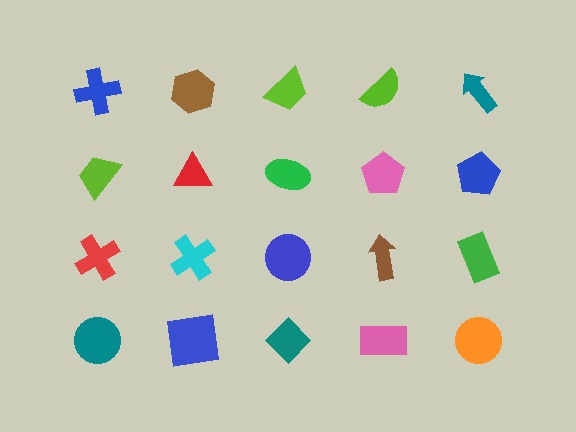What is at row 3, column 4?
A brown arrow.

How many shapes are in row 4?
5 shapes.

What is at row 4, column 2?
A blue square.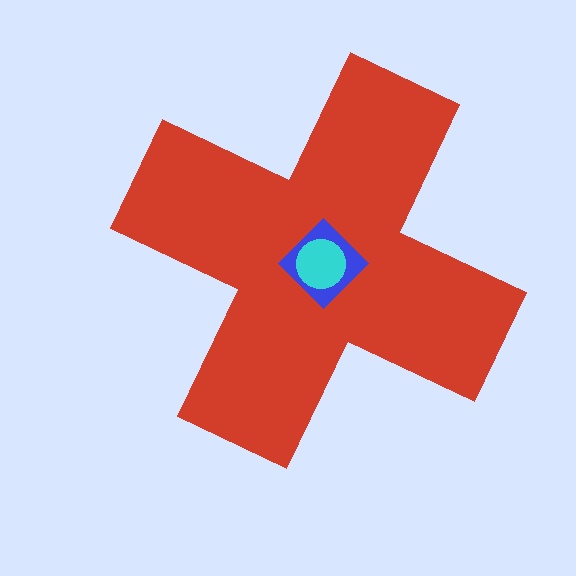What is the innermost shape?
The cyan circle.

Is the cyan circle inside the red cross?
Yes.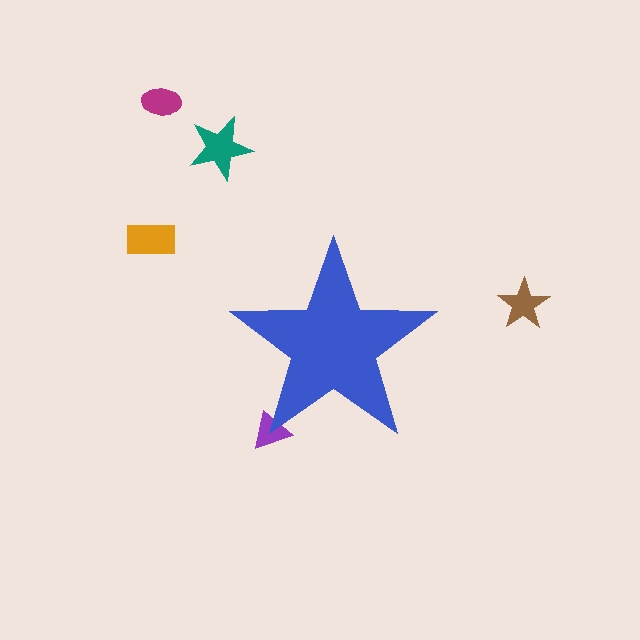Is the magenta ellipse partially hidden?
No, the magenta ellipse is fully visible.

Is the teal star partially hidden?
No, the teal star is fully visible.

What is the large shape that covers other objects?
A blue star.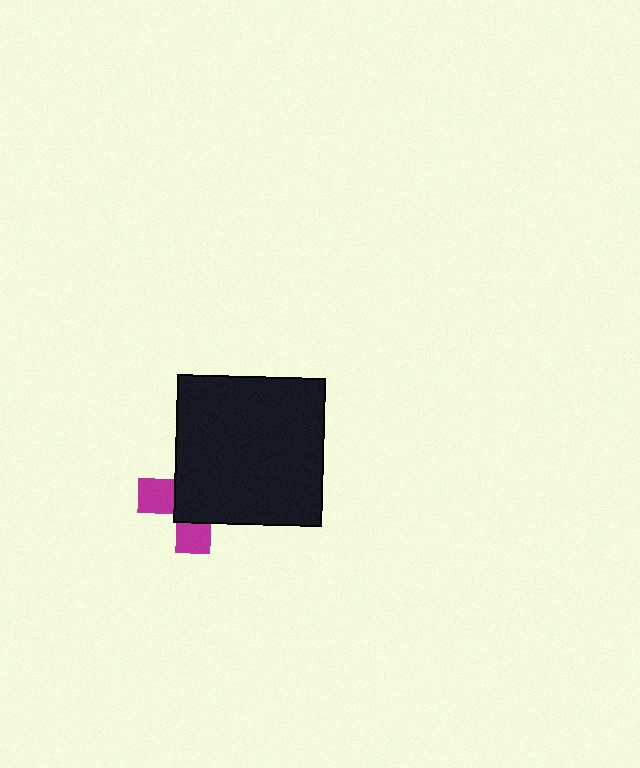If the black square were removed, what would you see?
You would see the complete magenta cross.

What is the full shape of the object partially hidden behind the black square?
The partially hidden object is a magenta cross.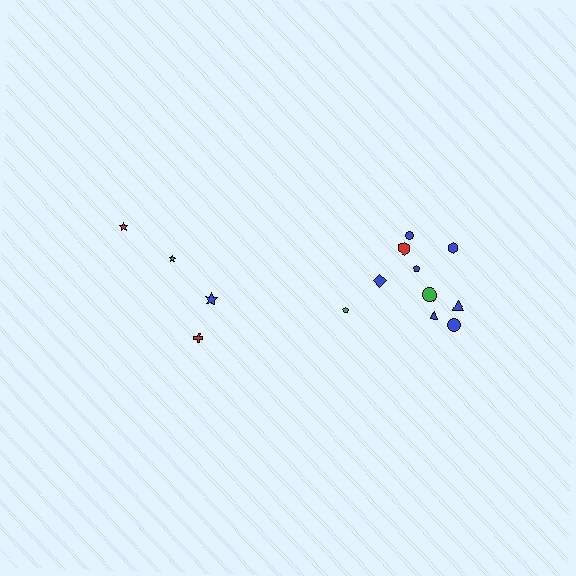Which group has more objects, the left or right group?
The right group.